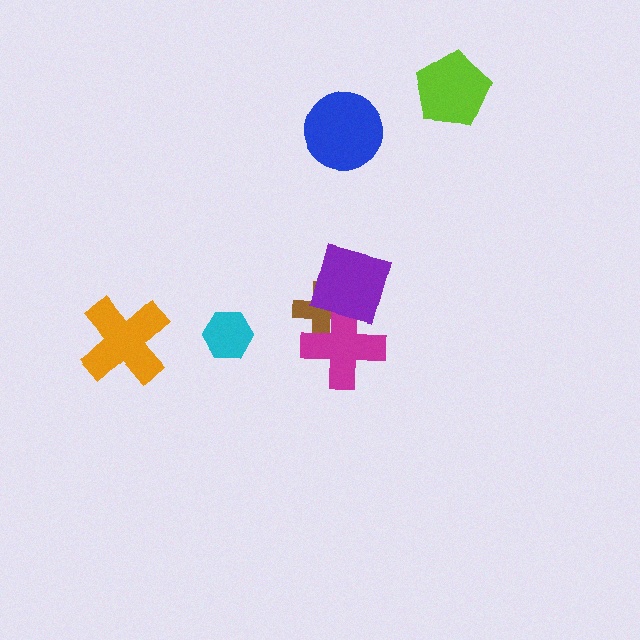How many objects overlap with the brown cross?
2 objects overlap with the brown cross.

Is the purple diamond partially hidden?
No, no other shape covers it.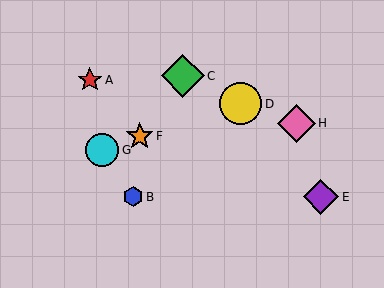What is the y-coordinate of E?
Object E is at y≈197.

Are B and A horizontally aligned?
No, B is at y≈197 and A is at y≈80.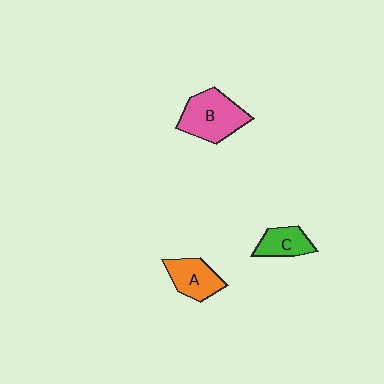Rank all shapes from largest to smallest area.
From largest to smallest: B (pink), A (orange), C (green).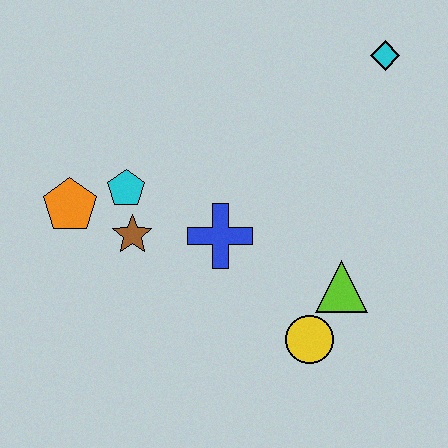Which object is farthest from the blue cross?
The cyan diamond is farthest from the blue cross.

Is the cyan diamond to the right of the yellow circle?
Yes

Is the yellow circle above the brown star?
No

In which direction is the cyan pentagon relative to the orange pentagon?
The cyan pentagon is to the right of the orange pentagon.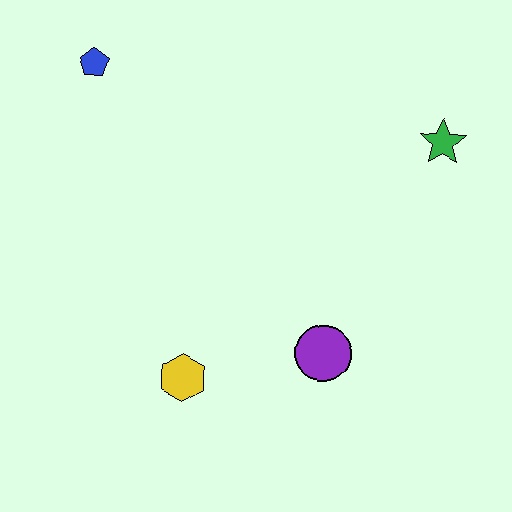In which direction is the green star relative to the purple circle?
The green star is above the purple circle.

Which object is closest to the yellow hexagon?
The purple circle is closest to the yellow hexagon.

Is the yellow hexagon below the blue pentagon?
Yes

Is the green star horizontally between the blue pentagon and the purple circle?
No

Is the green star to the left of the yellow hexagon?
No